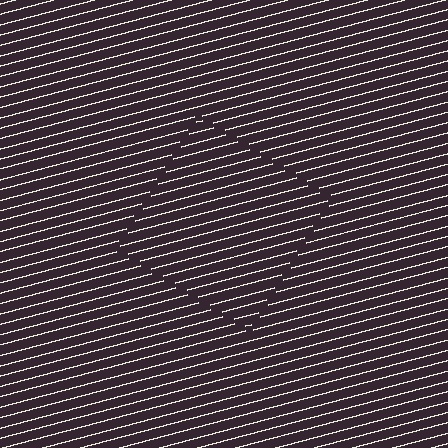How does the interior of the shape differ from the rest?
The interior of the shape contains the same grating, shifted by half a period — the contour is defined by the phase discontinuity where line-ends from the inner and outer gratings abut.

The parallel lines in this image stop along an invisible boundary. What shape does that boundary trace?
An illusory square. The interior of the shape contains the same grating, shifted by half a period — the contour is defined by the phase discontinuity where line-ends from the inner and outer gratings abut.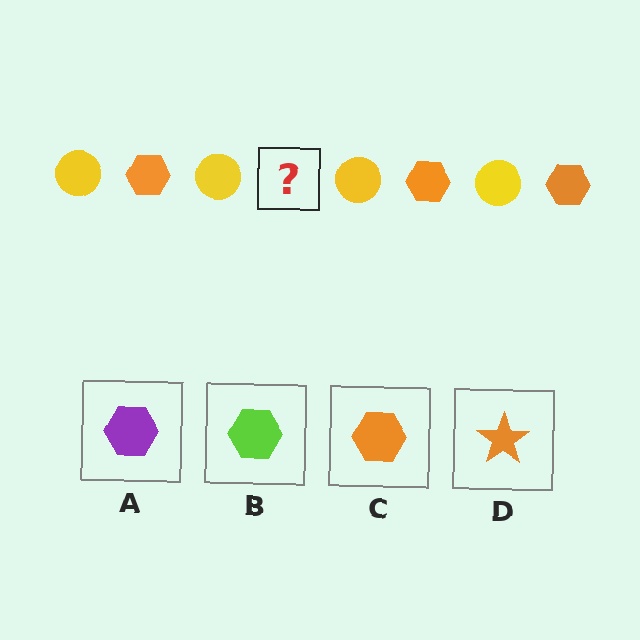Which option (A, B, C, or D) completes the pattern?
C.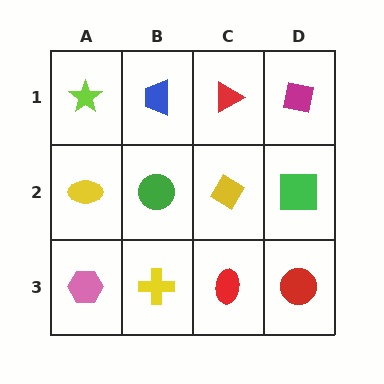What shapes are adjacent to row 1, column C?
A yellow diamond (row 2, column C), a blue trapezoid (row 1, column B), a magenta square (row 1, column D).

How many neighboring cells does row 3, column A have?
2.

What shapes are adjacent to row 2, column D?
A magenta square (row 1, column D), a red circle (row 3, column D), a yellow diamond (row 2, column C).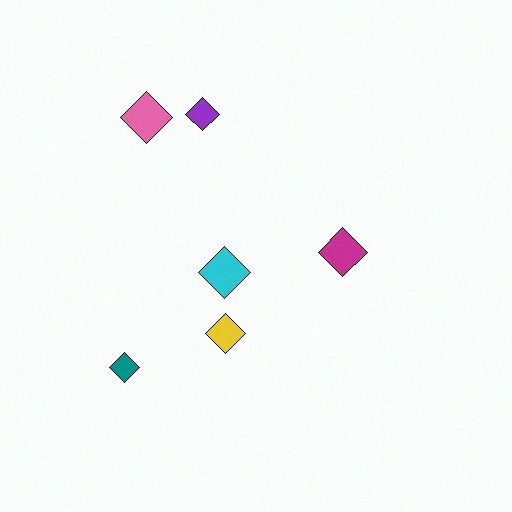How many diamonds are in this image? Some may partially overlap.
There are 6 diamonds.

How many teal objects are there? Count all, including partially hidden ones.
There is 1 teal object.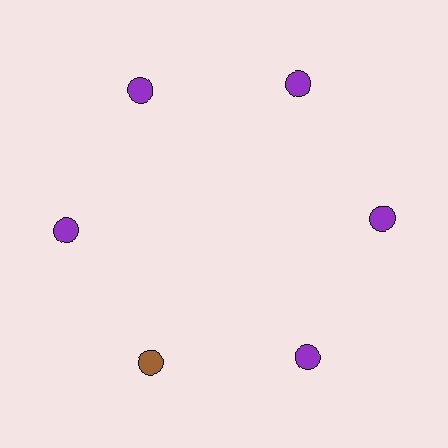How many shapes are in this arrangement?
There are 6 shapes arranged in a ring pattern.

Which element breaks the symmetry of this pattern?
The brown circle at roughly the 7 o'clock position breaks the symmetry. All other shapes are purple circles.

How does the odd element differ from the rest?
It has a different color: brown instead of purple.